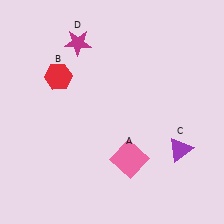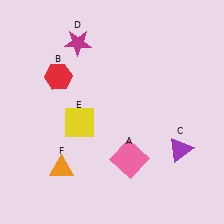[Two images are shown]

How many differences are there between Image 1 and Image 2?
There are 2 differences between the two images.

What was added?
A yellow square (E), an orange triangle (F) were added in Image 2.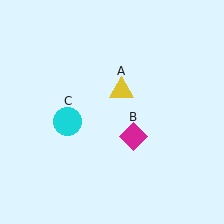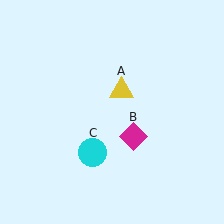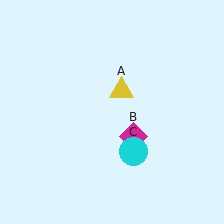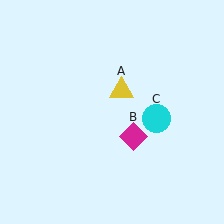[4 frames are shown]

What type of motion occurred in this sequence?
The cyan circle (object C) rotated counterclockwise around the center of the scene.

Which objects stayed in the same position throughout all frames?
Yellow triangle (object A) and magenta diamond (object B) remained stationary.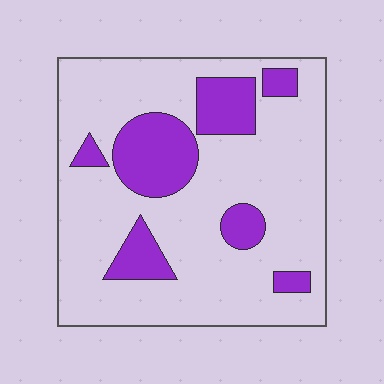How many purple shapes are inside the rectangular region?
7.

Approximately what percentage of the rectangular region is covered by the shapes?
Approximately 20%.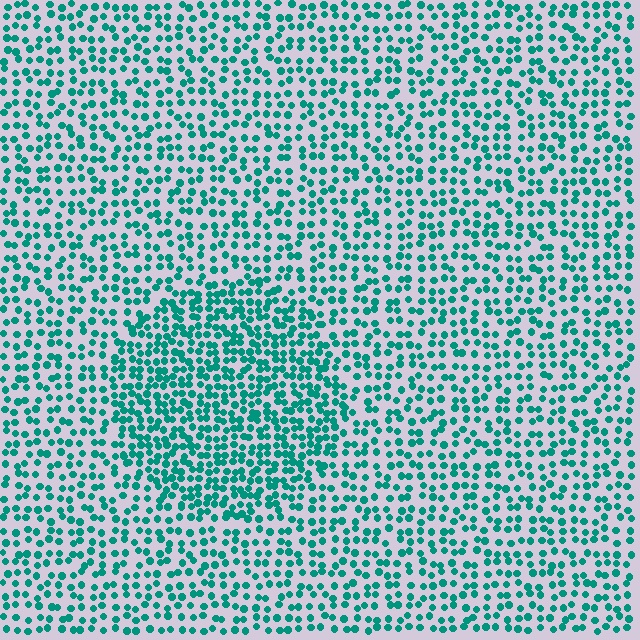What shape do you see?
I see a circle.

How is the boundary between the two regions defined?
The boundary is defined by a change in element density (approximately 1.7x ratio). All elements are the same color, size, and shape.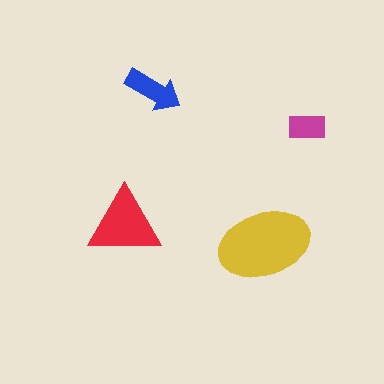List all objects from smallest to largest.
The magenta rectangle, the blue arrow, the red triangle, the yellow ellipse.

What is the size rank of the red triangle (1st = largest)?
2nd.